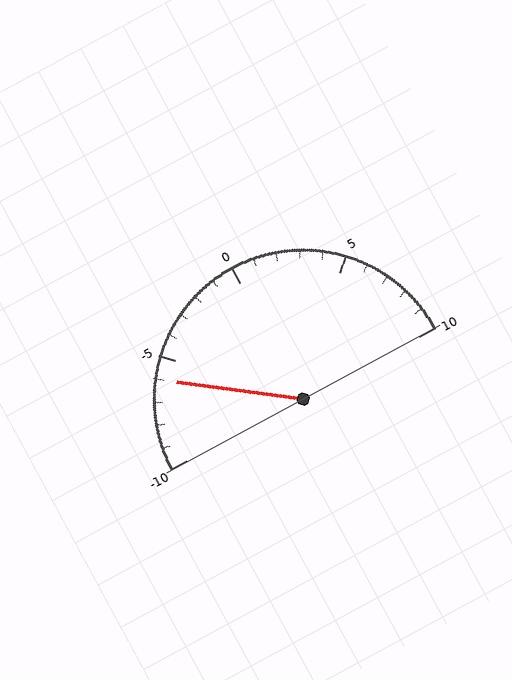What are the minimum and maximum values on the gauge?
The gauge ranges from -10 to 10.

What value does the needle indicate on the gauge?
The needle indicates approximately -6.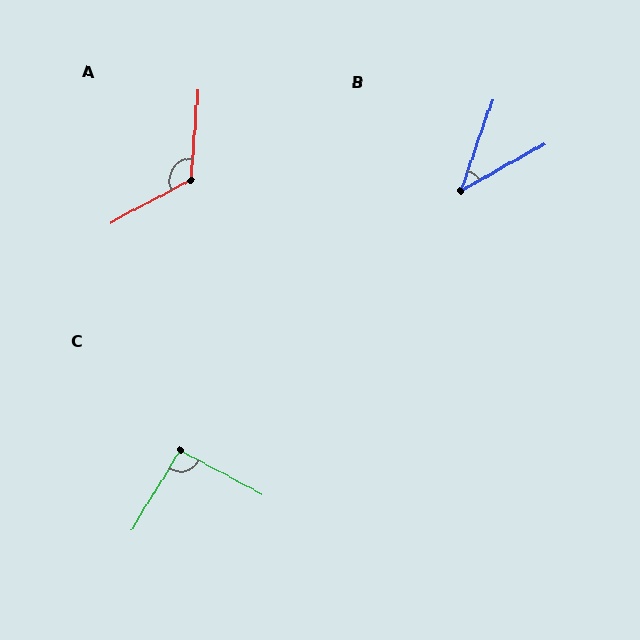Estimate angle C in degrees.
Approximately 93 degrees.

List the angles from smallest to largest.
B (41°), C (93°), A (123°).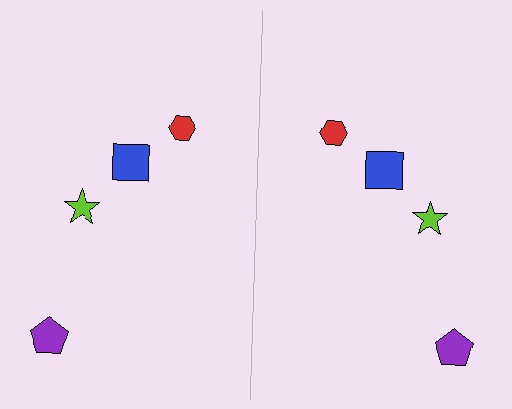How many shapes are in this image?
There are 8 shapes in this image.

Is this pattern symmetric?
Yes, this pattern has bilateral (reflection) symmetry.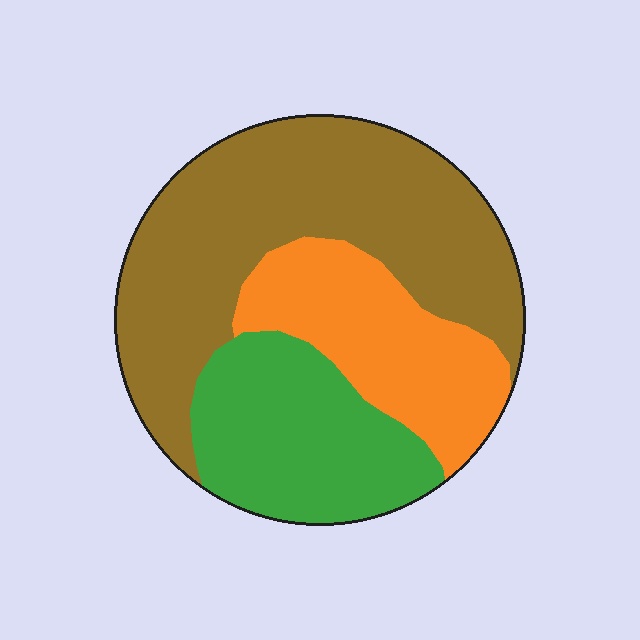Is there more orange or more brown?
Brown.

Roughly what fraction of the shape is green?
Green takes up between a quarter and a half of the shape.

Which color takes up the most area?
Brown, at roughly 50%.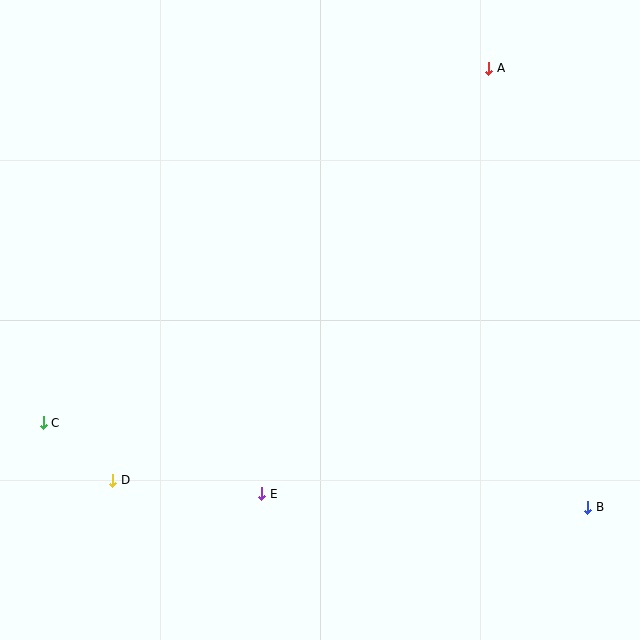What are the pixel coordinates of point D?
Point D is at (113, 480).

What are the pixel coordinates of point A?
Point A is at (489, 68).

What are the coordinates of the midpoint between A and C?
The midpoint between A and C is at (266, 246).